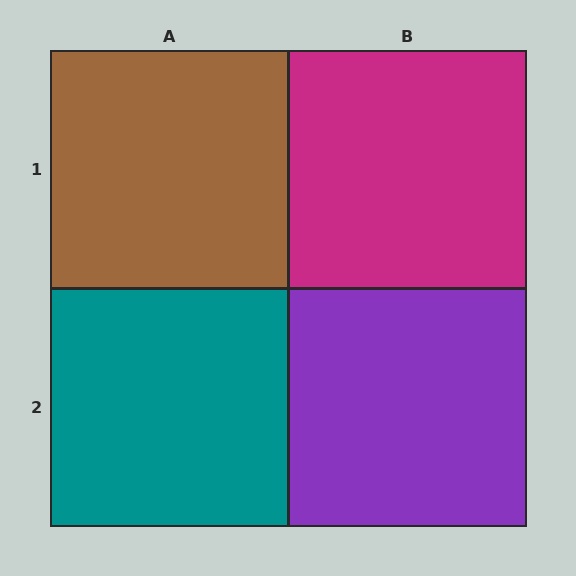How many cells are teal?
1 cell is teal.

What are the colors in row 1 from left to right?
Brown, magenta.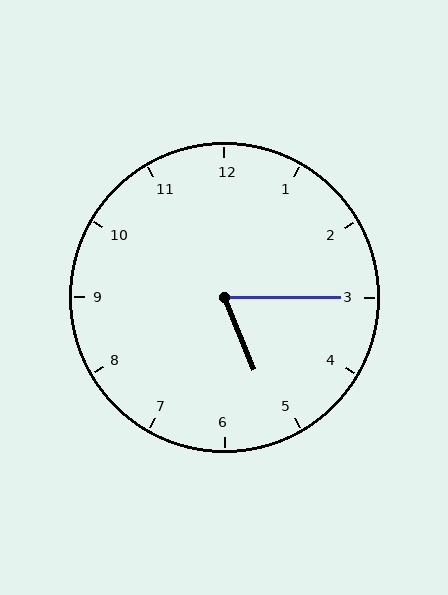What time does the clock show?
5:15.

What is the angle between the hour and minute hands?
Approximately 68 degrees.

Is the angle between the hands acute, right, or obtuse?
It is acute.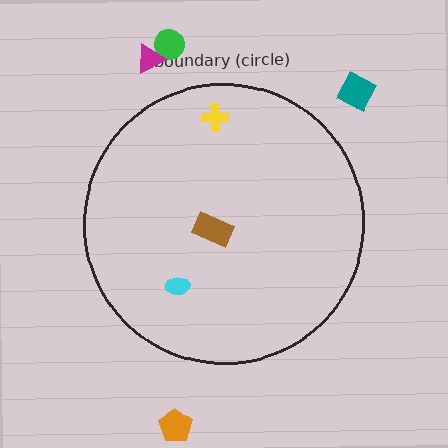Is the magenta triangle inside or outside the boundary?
Outside.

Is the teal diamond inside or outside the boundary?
Outside.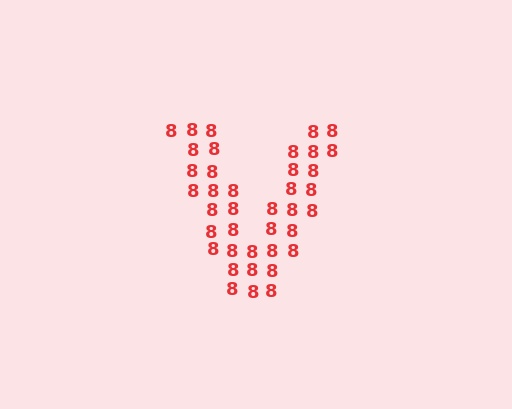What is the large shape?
The large shape is the letter V.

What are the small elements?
The small elements are digit 8's.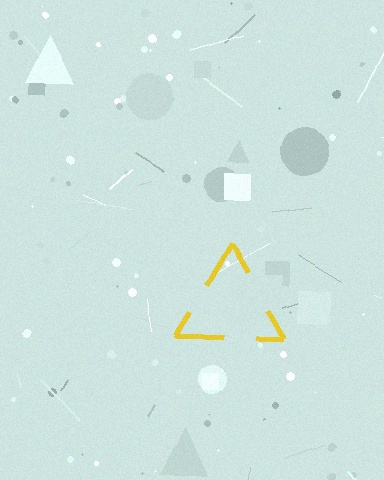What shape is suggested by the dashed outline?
The dashed outline suggests a triangle.